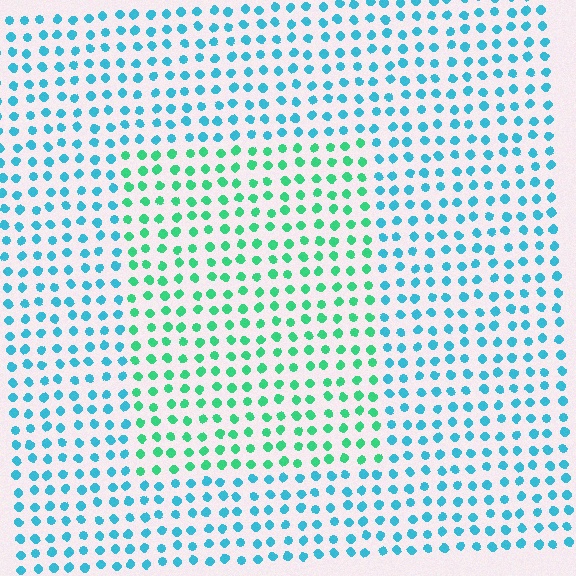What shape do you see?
I see a rectangle.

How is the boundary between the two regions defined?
The boundary is defined purely by a slight shift in hue (about 42 degrees). Spacing, size, and orientation are identical on both sides.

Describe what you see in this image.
The image is filled with small cyan elements in a uniform arrangement. A rectangle-shaped region is visible where the elements are tinted to a slightly different hue, forming a subtle color boundary.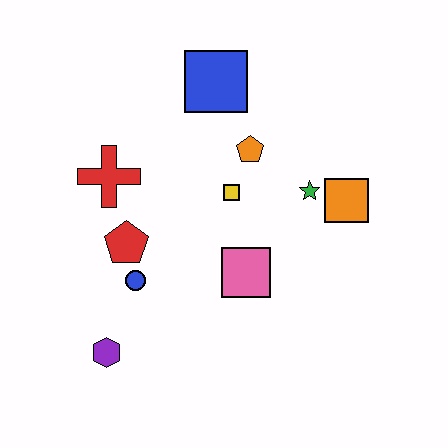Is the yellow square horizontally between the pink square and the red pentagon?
Yes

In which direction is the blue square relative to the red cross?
The blue square is to the right of the red cross.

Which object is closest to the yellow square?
The orange pentagon is closest to the yellow square.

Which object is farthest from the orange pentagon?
The purple hexagon is farthest from the orange pentagon.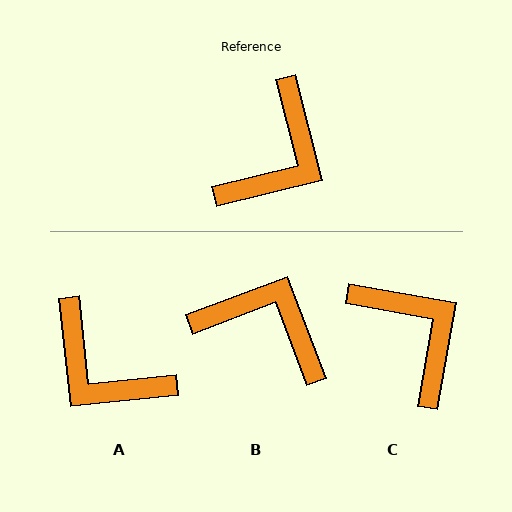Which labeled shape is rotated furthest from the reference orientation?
A, about 98 degrees away.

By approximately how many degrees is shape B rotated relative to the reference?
Approximately 97 degrees counter-clockwise.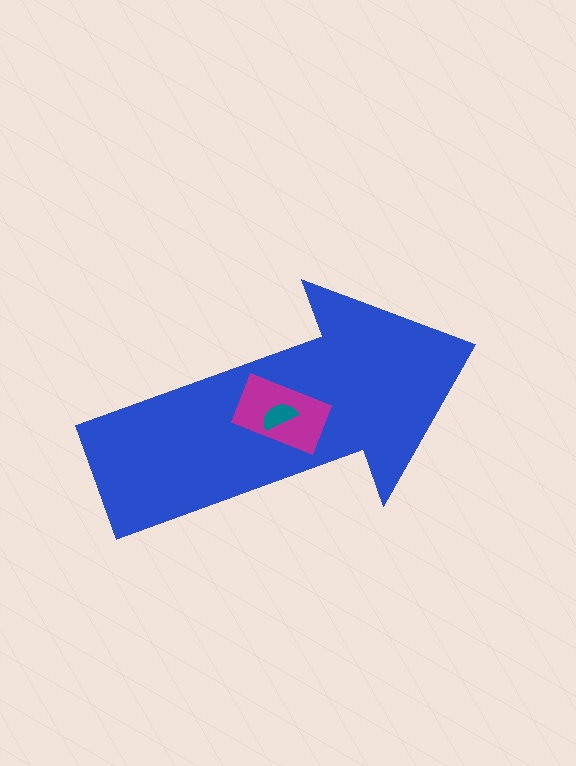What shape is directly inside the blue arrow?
The magenta rectangle.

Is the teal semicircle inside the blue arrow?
Yes.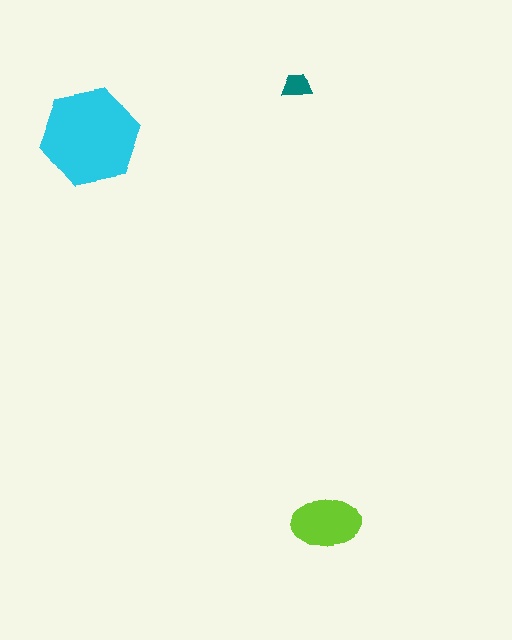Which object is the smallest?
The teal trapezoid.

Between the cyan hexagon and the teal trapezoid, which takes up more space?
The cyan hexagon.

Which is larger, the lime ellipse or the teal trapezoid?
The lime ellipse.